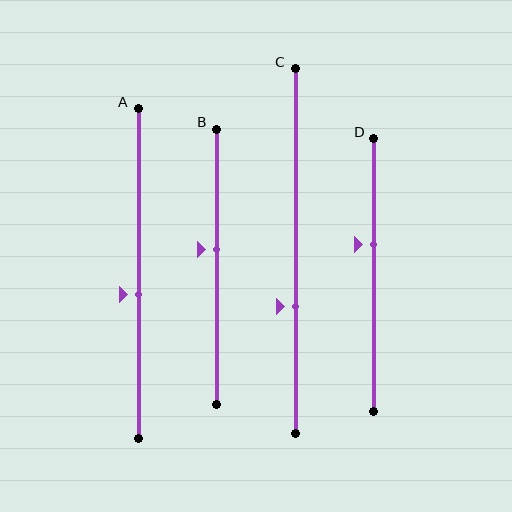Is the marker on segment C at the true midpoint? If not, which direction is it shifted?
No, the marker on segment C is shifted downward by about 15% of the segment length.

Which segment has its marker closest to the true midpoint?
Segment A has its marker closest to the true midpoint.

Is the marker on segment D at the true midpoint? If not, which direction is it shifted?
No, the marker on segment D is shifted upward by about 11% of the segment length.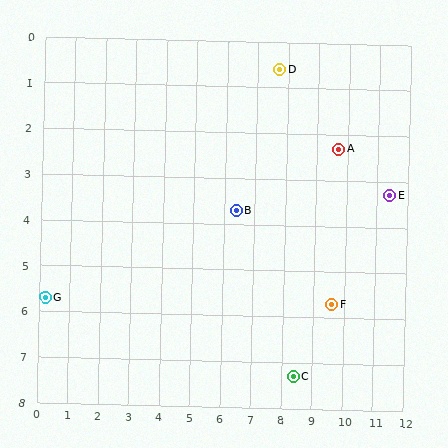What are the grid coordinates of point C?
Point C is at approximately (8.4, 7.3).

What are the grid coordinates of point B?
Point B is at approximately (6.4, 3.7).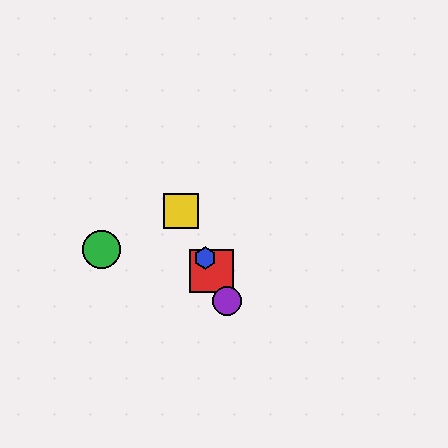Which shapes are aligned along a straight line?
The red square, the blue hexagon, the yellow square, the purple circle are aligned along a straight line.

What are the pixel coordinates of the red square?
The red square is at (212, 271).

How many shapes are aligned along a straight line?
4 shapes (the red square, the blue hexagon, the yellow square, the purple circle) are aligned along a straight line.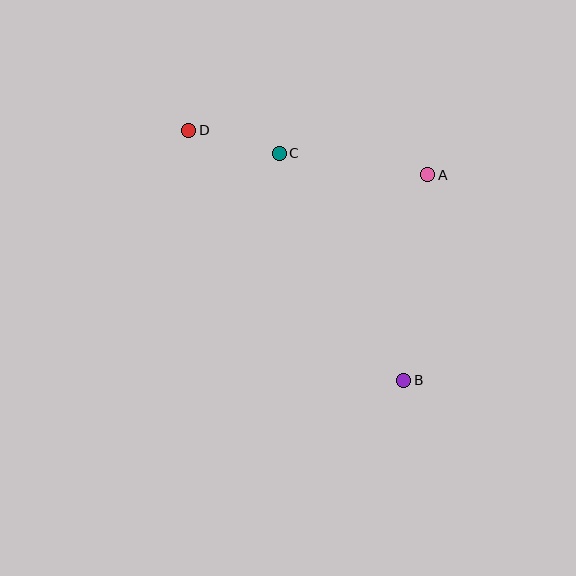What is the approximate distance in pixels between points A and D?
The distance between A and D is approximately 243 pixels.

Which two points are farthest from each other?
Points B and D are farthest from each other.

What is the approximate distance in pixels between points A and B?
The distance between A and B is approximately 207 pixels.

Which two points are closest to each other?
Points C and D are closest to each other.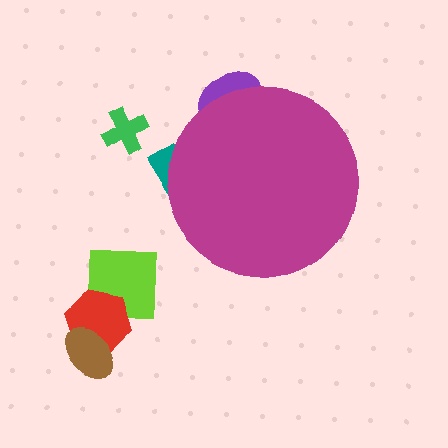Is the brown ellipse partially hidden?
No, the brown ellipse is fully visible.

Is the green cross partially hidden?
No, the green cross is fully visible.